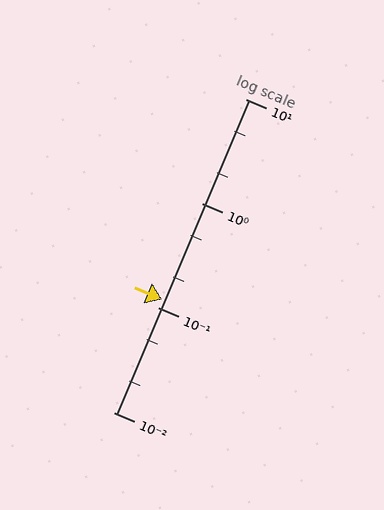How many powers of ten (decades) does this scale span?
The scale spans 3 decades, from 0.01 to 10.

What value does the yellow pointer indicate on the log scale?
The pointer indicates approximately 0.12.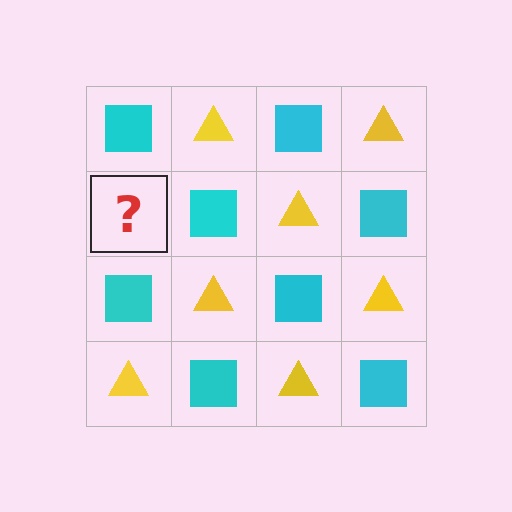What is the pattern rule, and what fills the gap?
The rule is that it alternates cyan square and yellow triangle in a checkerboard pattern. The gap should be filled with a yellow triangle.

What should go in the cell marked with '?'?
The missing cell should contain a yellow triangle.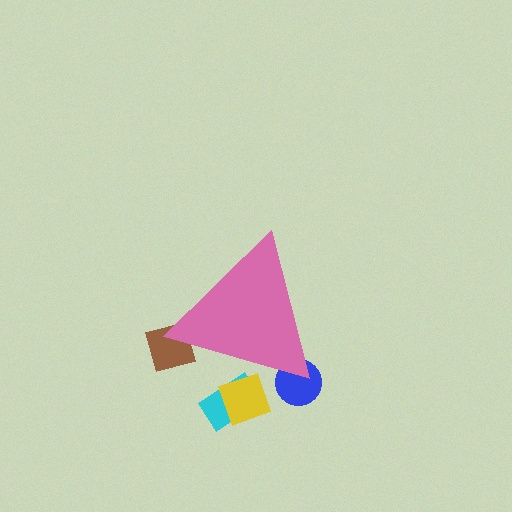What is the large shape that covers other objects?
A pink triangle.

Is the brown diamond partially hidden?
Yes, the brown diamond is partially hidden behind the pink triangle.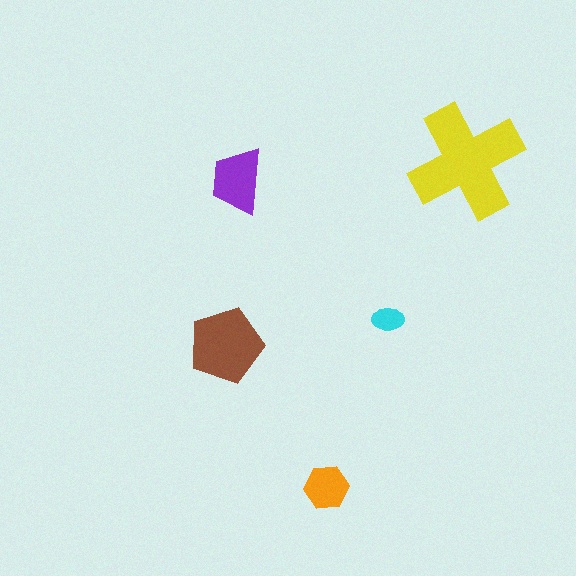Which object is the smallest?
The cyan ellipse.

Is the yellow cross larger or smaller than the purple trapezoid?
Larger.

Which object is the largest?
The yellow cross.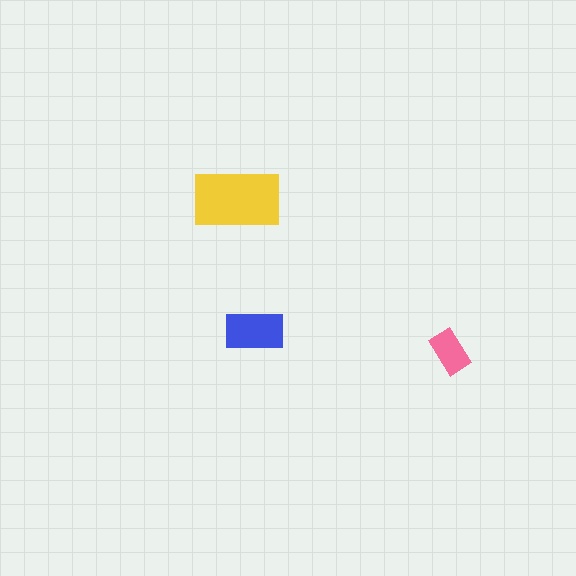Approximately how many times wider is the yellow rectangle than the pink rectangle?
About 2 times wider.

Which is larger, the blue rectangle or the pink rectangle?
The blue one.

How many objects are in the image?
There are 3 objects in the image.